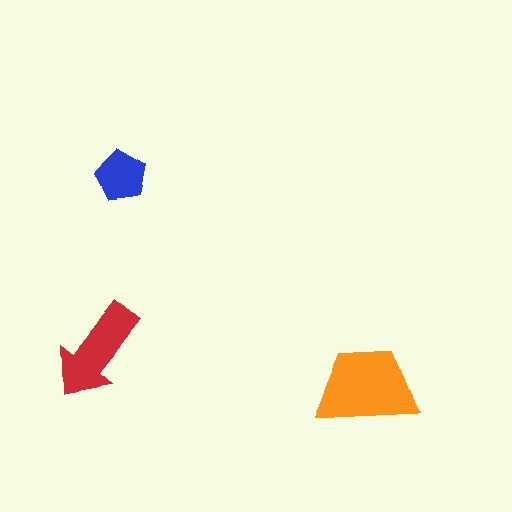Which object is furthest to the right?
The orange trapezoid is rightmost.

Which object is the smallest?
The blue pentagon.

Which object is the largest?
The orange trapezoid.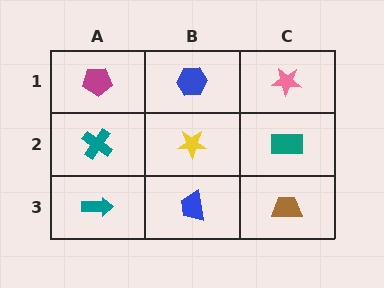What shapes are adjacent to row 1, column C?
A teal rectangle (row 2, column C), a blue hexagon (row 1, column B).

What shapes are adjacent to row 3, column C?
A teal rectangle (row 2, column C), a blue trapezoid (row 3, column B).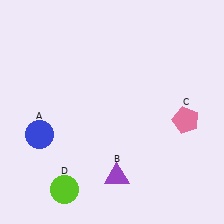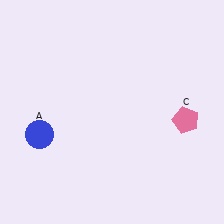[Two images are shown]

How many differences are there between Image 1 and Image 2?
There are 2 differences between the two images.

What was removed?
The purple triangle (B), the lime circle (D) were removed in Image 2.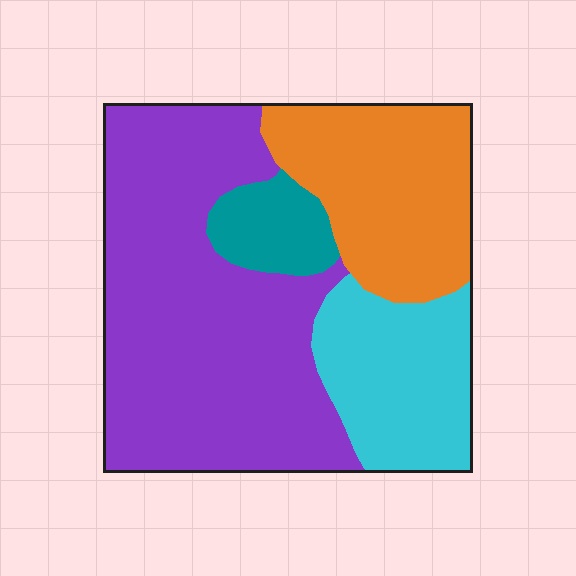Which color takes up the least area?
Teal, at roughly 5%.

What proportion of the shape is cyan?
Cyan covers 19% of the shape.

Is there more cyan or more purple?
Purple.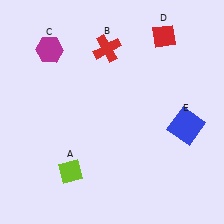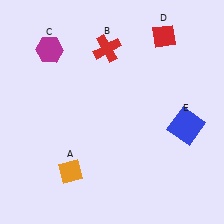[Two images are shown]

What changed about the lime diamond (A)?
In Image 1, A is lime. In Image 2, it changed to orange.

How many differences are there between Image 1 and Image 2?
There is 1 difference between the two images.